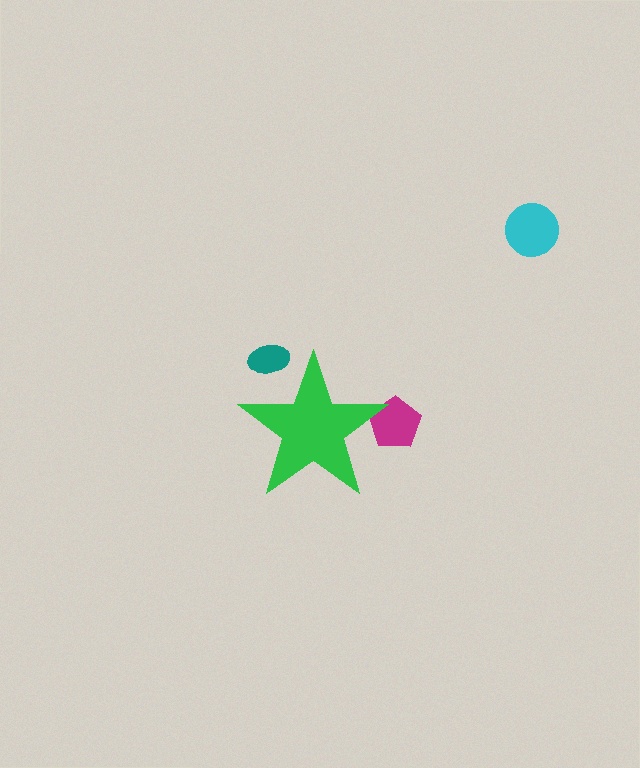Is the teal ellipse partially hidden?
Yes, the teal ellipse is partially hidden behind the green star.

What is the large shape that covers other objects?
A green star.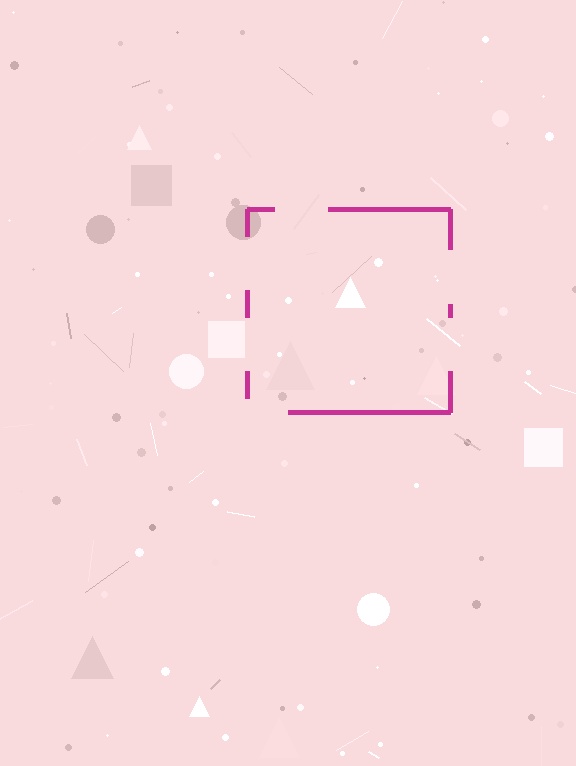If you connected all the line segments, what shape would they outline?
They would outline a square.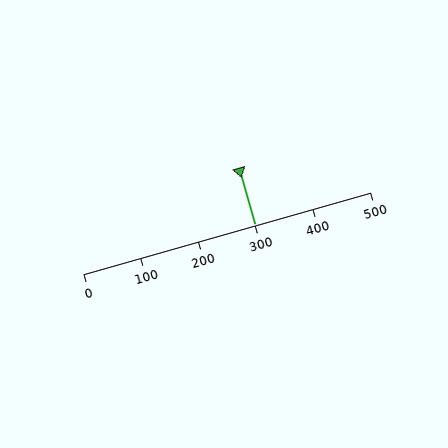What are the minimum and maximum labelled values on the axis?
The axis runs from 0 to 500.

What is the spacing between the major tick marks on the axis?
The major ticks are spaced 100 apart.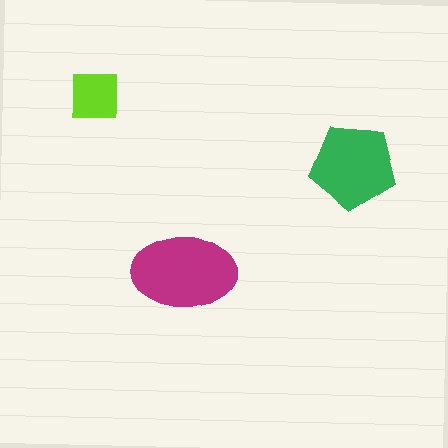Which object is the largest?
The magenta ellipse.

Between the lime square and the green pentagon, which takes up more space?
The green pentagon.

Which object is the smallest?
The lime square.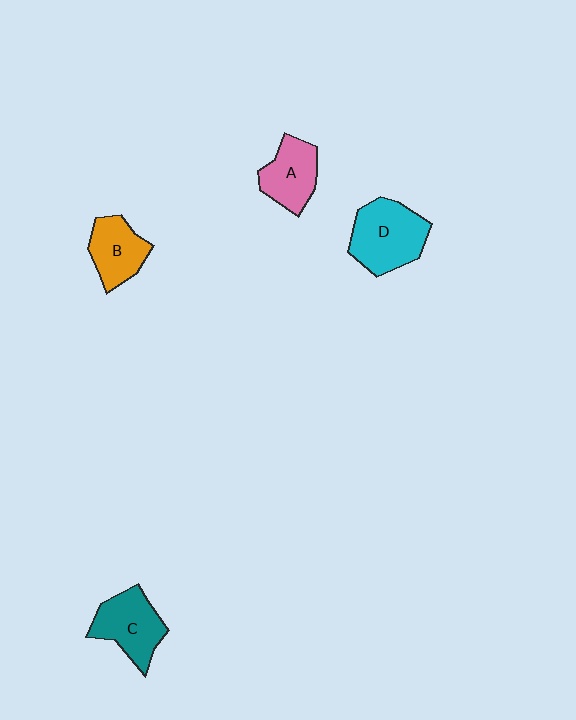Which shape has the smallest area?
Shape B (orange).